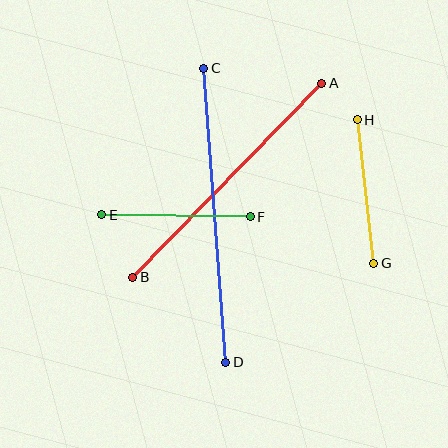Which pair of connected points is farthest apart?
Points C and D are farthest apart.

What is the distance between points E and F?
The distance is approximately 148 pixels.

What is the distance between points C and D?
The distance is approximately 295 pixels.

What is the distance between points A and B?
The distance is approximately 271 pixels.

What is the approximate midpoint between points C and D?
The midpoint is at approximately (215, 215) pixels.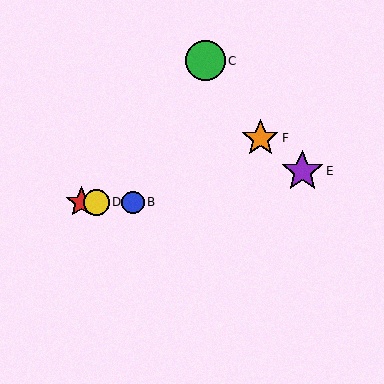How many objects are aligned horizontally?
3 objects (A, B, D) are aligned horizontally.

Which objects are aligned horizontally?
Objects A, B, D are aligned horizontally.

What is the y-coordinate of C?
Object C is at y≈61.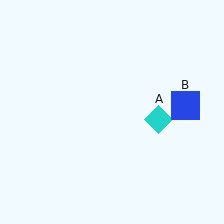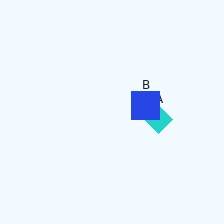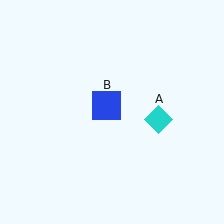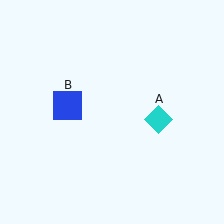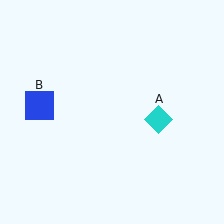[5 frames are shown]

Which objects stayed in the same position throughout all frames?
Cyan diamond (object A) remained stationary.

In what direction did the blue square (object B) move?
The blue square (object B) moved left.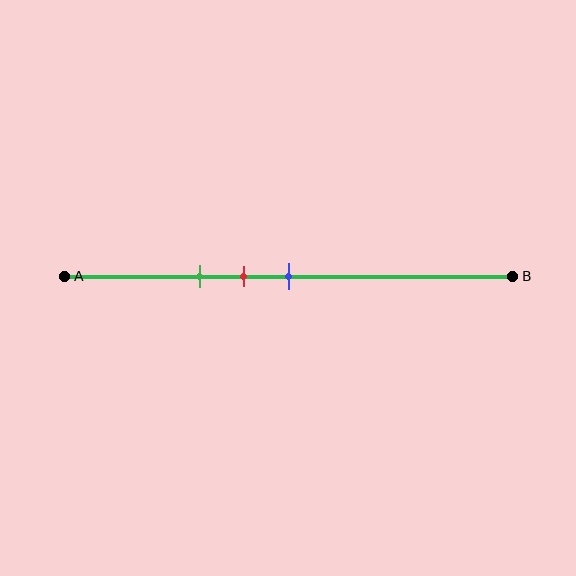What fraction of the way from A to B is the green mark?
The green mark is approximately 30% (0.3) of the way from A to B.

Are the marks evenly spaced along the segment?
Yes, the marks are approximately evenly spaced.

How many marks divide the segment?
There are 3 marks dividing the segment.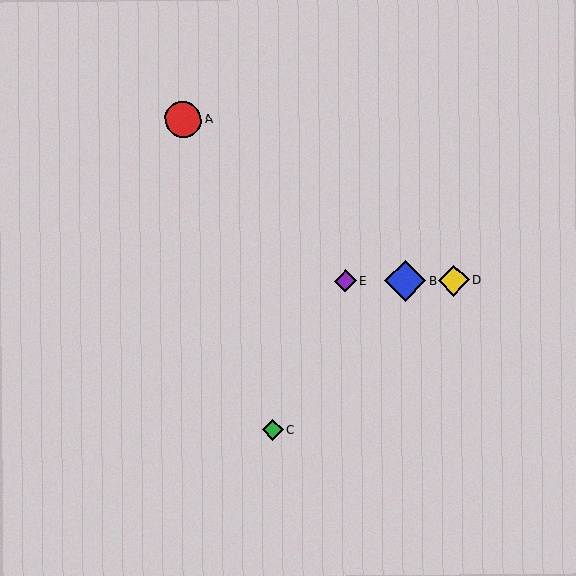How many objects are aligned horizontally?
3 objects (B, D, E) are aligned horizontally.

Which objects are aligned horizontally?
Objects B, D, E are aligned horizontally.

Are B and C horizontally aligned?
No, B is at y≈281 and C is at y≈430.